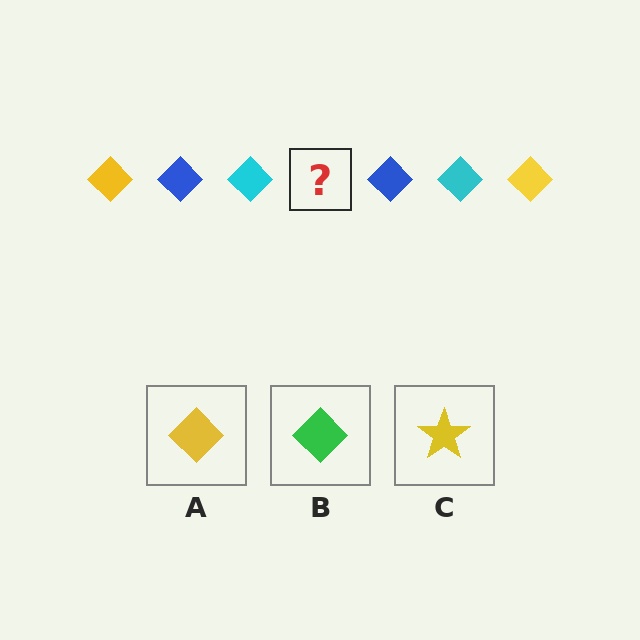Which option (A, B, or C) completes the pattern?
A.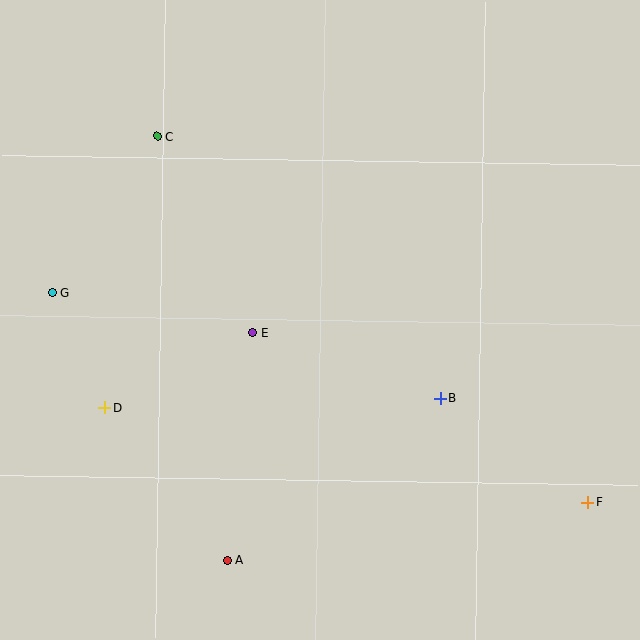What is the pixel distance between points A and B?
The distance between A and B is 267 pixels.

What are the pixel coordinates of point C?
Point C is at (157, 136).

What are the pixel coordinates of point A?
Point A is at (228, 560).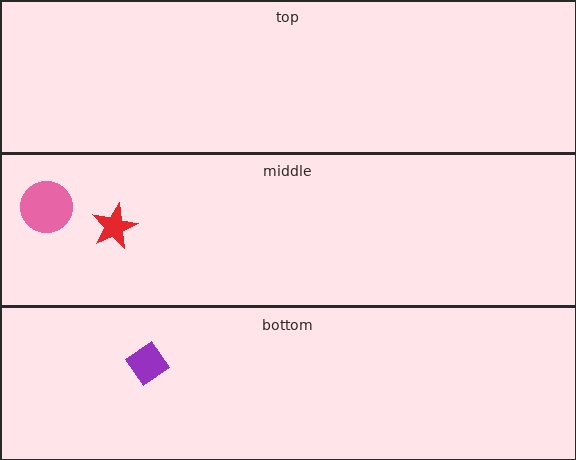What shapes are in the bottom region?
The purple diamond.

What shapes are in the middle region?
The pink circle, the red star.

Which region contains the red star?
The middle region.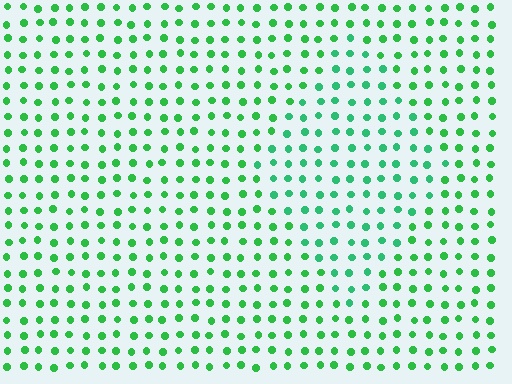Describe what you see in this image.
The image is filled with small green elements in a uniform arrangement. A diamond-shaped region is visible where the elements are tinted to a slightly different hue, forming a subtle color boundary.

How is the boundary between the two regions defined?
The boundary is defined purely by a slight shift in hue (about 19 degrees). Spacing, size, and orientation are identical on both sides.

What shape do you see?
I see a diamond.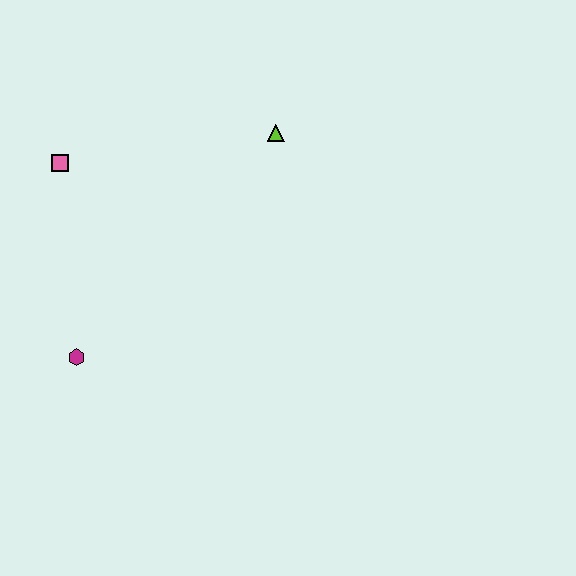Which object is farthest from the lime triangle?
The magenta hexagon is farthest from the lime triangle.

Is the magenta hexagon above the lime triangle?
No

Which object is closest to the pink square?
The magenta hexagon is closest to the pink square.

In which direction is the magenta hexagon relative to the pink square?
The magenta hexagon is below the pink square.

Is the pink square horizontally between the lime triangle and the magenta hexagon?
No